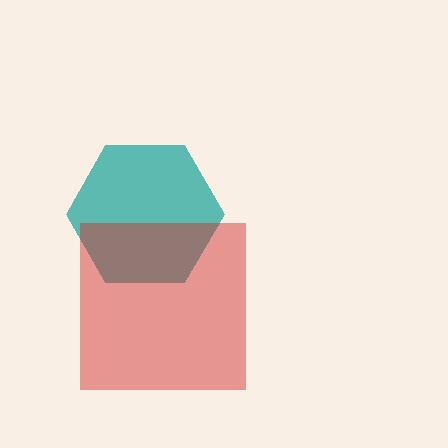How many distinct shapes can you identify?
There are 2 distinct shapes: a teal hexagon, a red square.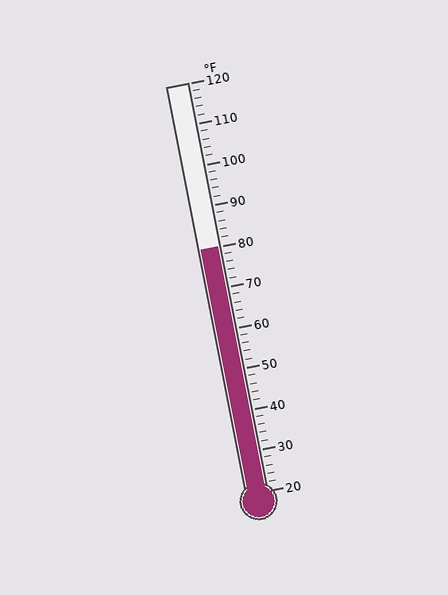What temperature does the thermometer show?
The thermometer shows approximately 80°F.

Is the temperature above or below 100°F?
The temperature is below 100°F.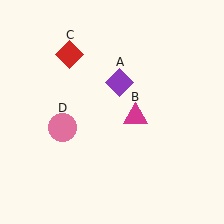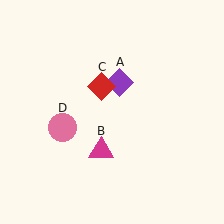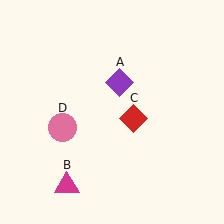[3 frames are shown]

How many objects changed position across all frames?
2 objects changed position: magenta triangle (object B), red diamond (object C).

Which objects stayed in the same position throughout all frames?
Purple diamond (object A) and pink circle (object D) remained stationary.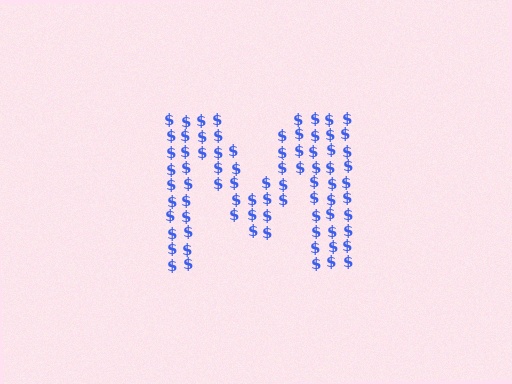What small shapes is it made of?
It is made of small dollar signs.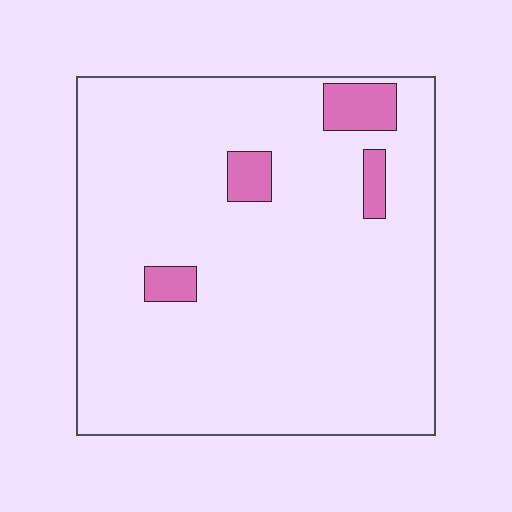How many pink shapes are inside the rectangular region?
4.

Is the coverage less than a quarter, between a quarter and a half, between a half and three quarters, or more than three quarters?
Less than a quarter.